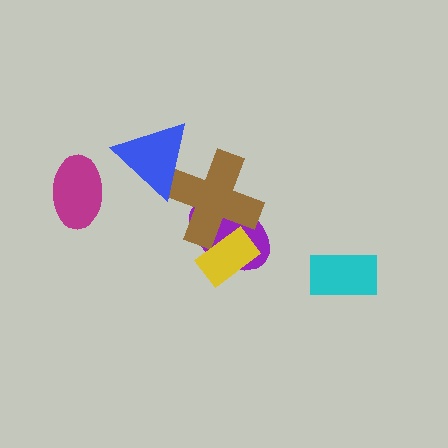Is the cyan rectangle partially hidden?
No, no other shape covers it.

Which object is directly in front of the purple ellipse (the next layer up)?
The brown cross is directly in front of the purple ellipse.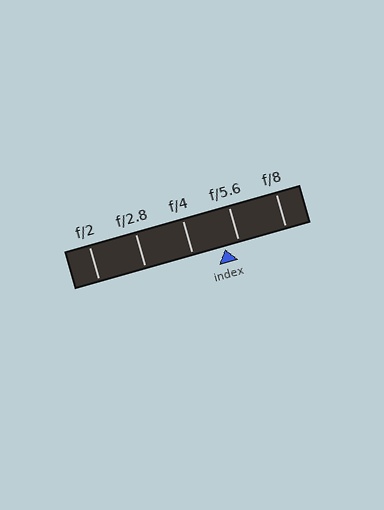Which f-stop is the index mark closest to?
The index mark is closest to f/5.6.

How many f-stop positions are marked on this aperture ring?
There are 5 f-stop positions marked.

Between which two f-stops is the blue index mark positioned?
The index mark is between f/4 and f/5.6.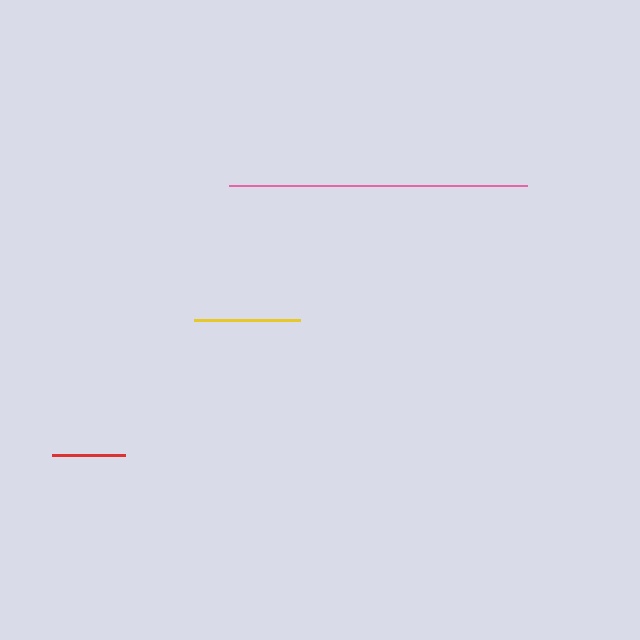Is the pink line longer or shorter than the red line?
The pink line is longer than the red line.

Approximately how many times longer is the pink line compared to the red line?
The pink line is approximately 4.1 times the length of the red line.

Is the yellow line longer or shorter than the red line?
The yellow line is longer than the red line.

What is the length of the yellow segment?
The yellow segment is approximately 106 pixels long.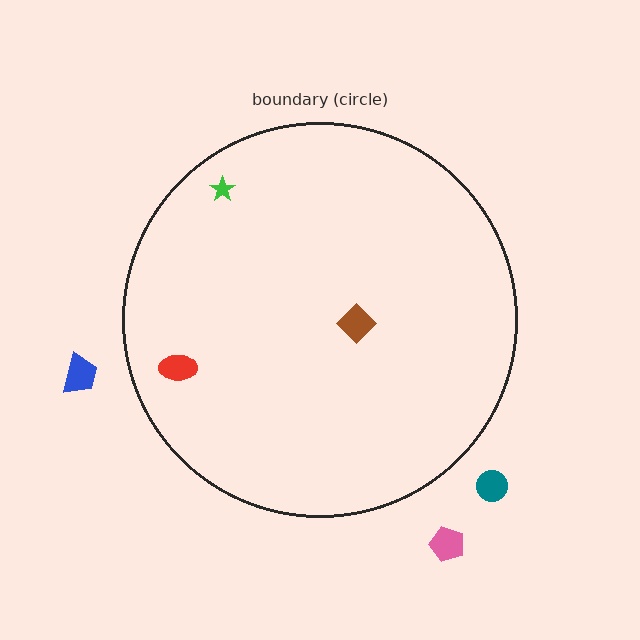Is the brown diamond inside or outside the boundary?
Inside.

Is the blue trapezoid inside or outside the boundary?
Outside.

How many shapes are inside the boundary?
3 inside, 3 outside.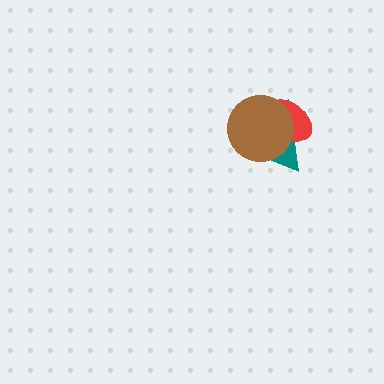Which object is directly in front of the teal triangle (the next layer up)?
The red ellipse is directly in front of the teal triangle.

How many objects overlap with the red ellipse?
2 objects overlap with the red ellipse.